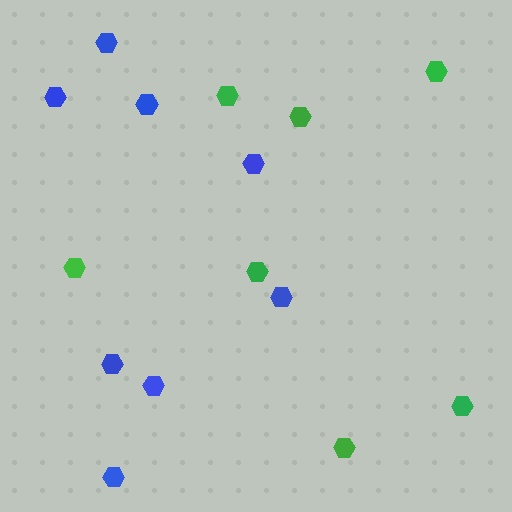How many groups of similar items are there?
There are 2 groups: one group of green hexagons (7) and one group of blue hexagons (8).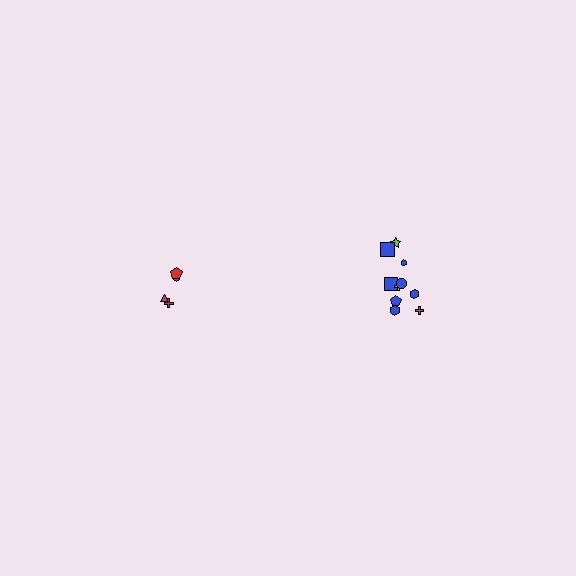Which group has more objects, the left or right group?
The right group.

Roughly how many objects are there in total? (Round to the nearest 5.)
Roughly 15 objects in total.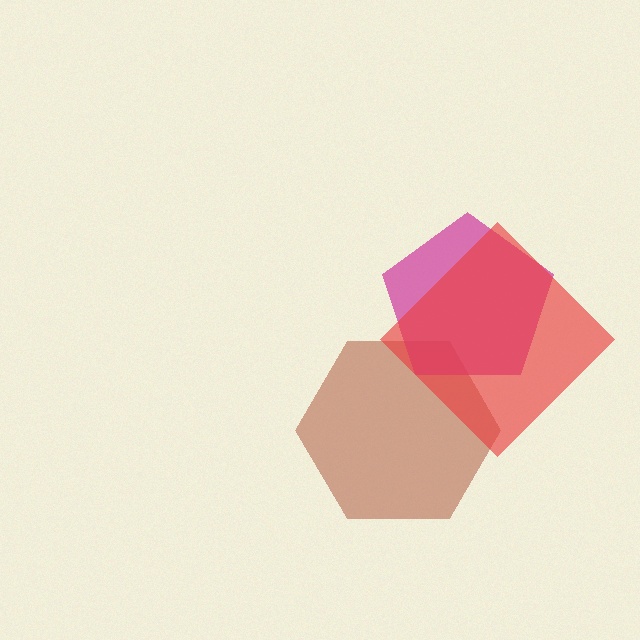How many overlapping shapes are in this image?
There are 3 overlapping shapes in the image.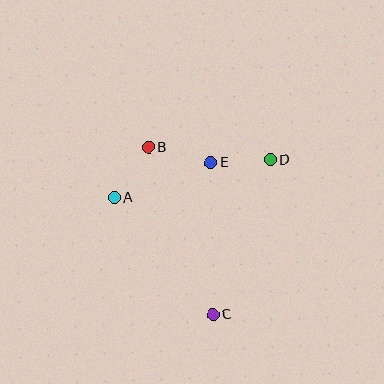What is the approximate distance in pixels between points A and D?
The distance between A and D is approximately 160 pixels.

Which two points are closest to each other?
Points D and E are closest to each other.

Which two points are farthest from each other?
Points B and C are farthest from each other.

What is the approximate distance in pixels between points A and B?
The distance between A and B is approximately 60 pixels.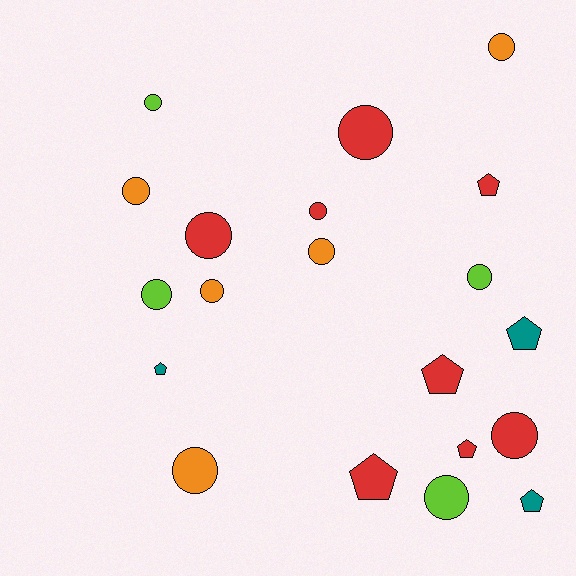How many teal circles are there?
There are no teal circles.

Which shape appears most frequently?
Circle, with 13 objects.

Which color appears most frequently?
Red, with 8 objects.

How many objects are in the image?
There are 20 objects.